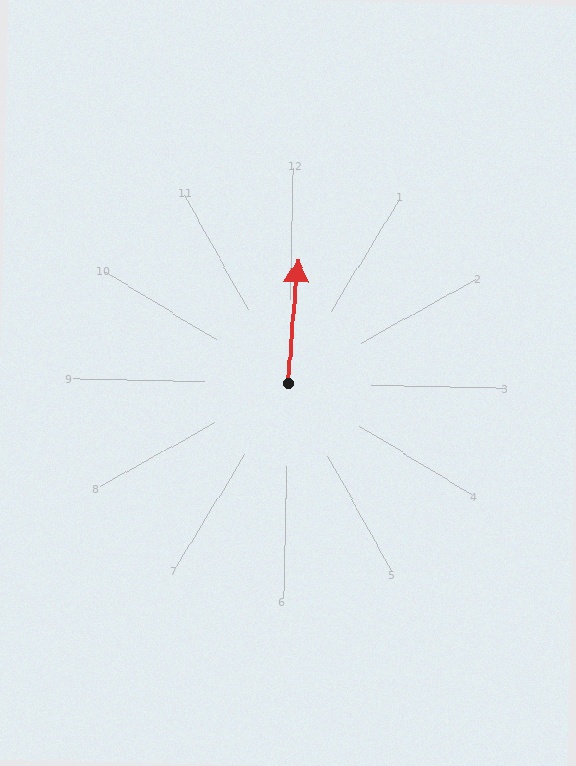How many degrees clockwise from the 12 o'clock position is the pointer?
Approximately 3 degrees.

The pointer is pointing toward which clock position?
Roughly 12 o'clock.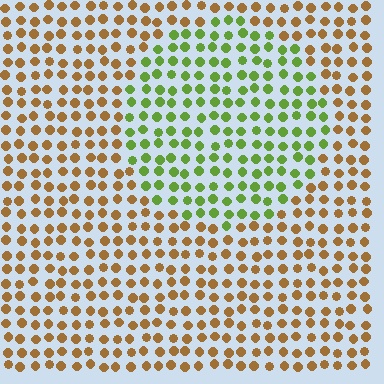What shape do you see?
I see a circle.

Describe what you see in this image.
The image is filled with small brown elements in a uniform arrangement. A circle-shaped region is visible where the elements are tinted to a slightly different hue, forming a subtle color boundary.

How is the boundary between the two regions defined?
The boundary is defined purely by a slight shift in hue (about 62 degrees). Spacing, size, and orientation are identical on both sides.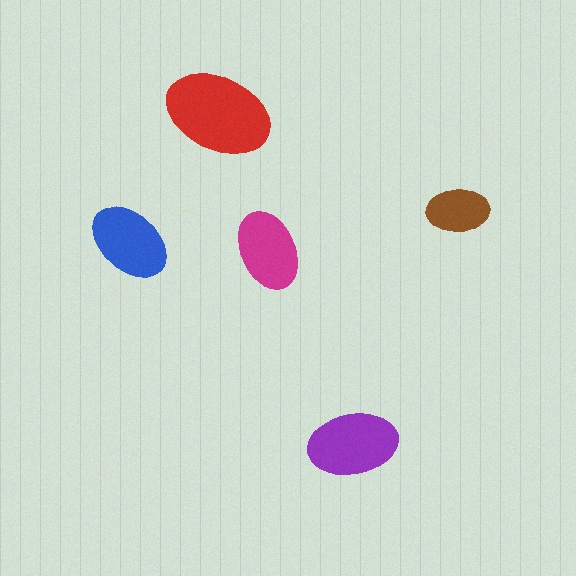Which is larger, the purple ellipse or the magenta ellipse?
The purple one.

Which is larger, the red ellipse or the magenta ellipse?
The red one.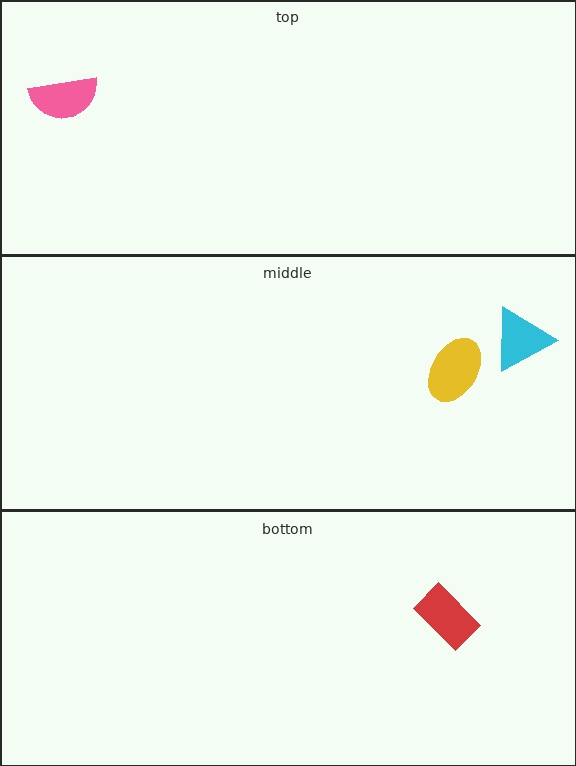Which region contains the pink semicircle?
The top region.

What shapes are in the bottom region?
The red rectangle.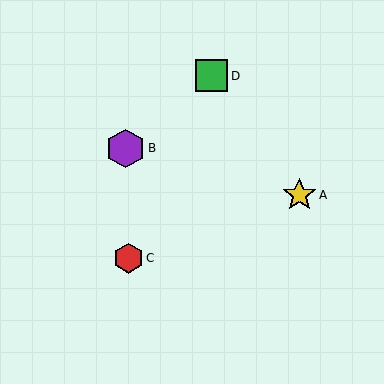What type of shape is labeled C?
Shape C is a red hexagon.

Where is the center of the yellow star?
The center of the yellow star is at (299, 195).